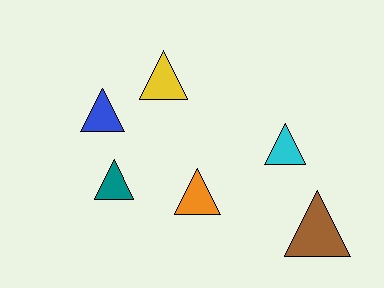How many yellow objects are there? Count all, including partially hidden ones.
There is 1 yellow object.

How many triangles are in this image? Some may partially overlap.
There are 6 triangles.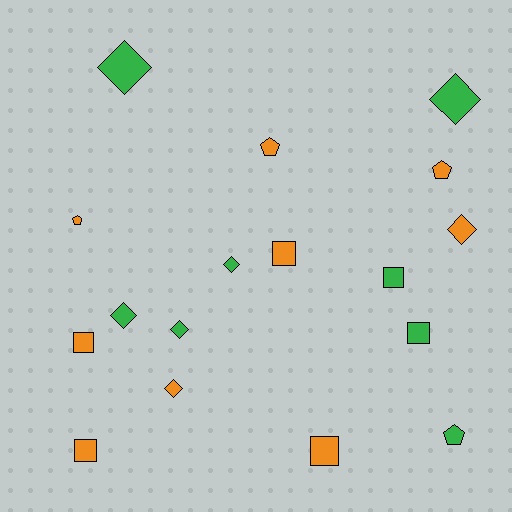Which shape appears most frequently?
Diamond, with 7 objects.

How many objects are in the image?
There are 17 objects.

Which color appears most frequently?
Orange, with 9 objects.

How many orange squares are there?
There are 4 orange squares.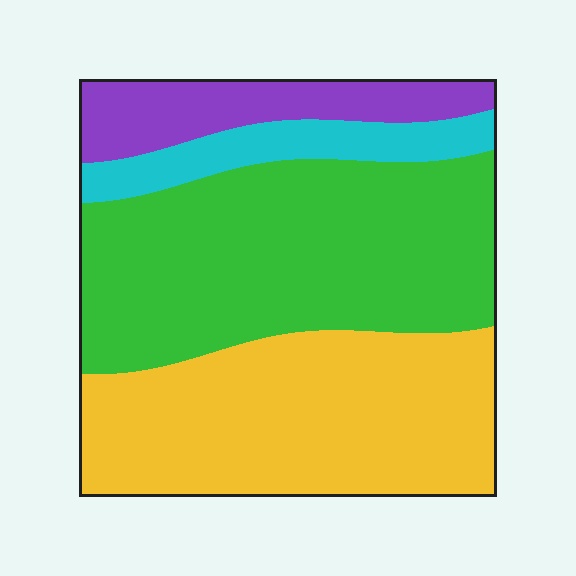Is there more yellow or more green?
Green.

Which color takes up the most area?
Green, at roughly 40%.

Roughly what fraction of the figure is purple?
Purple takes up about one eighth (1/8) of the figure.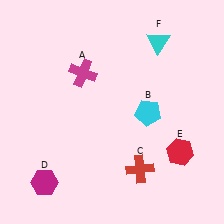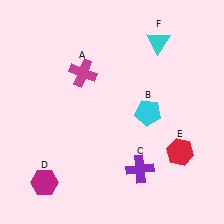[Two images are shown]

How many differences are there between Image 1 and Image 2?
There is 1 difference between the two images.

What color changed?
The cross (C) changed from red in Image 1 to purple in Image 2.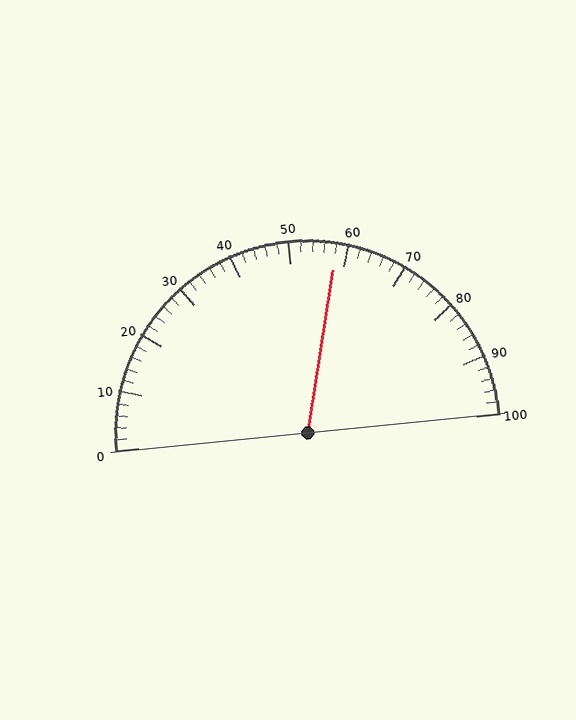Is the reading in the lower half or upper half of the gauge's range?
The reading is in the upper half of the range (0 to 100).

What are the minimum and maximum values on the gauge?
The gauge ranges from 0 to 100.